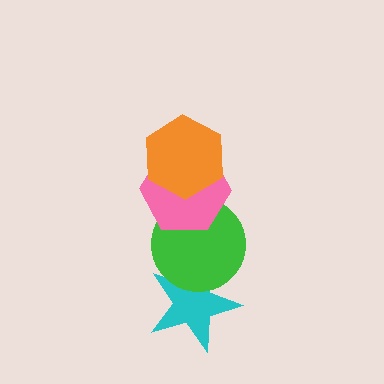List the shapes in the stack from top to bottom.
From top to bottom: the orange hexagon, the pink hexagon, the green circle, the cyan star.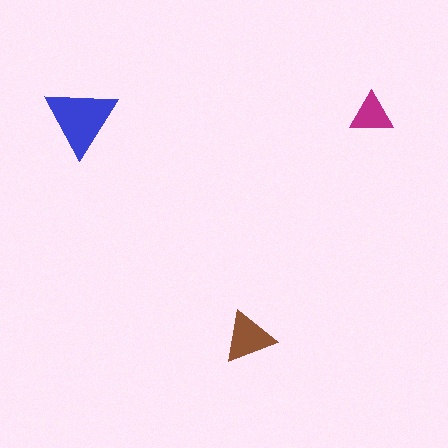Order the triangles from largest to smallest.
the blue one, the brown one, the magenta one.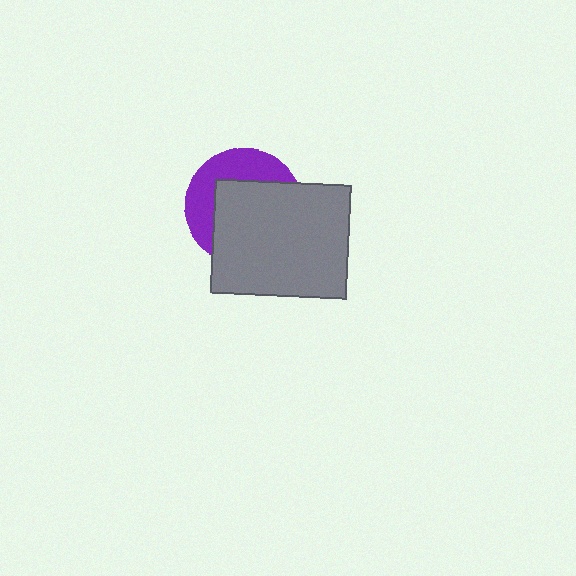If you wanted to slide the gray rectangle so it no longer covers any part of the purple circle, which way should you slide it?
Slide it toward the lower-right — that is the most direct way to separate the two shapes.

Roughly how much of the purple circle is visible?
A small part of it is visible (roughly 37%).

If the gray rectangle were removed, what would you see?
You would see the complete purple circle.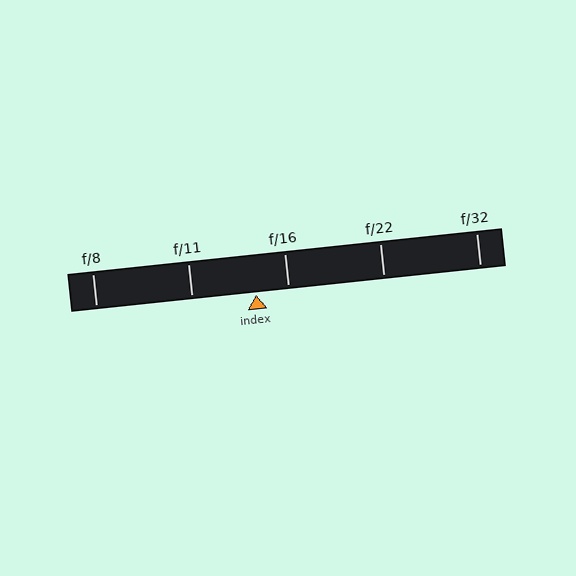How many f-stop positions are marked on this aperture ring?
There are 5 f-stop positions marked.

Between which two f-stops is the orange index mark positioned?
The index mark is between f/11 and f/16.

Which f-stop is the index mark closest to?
The index mark is closest to f/16.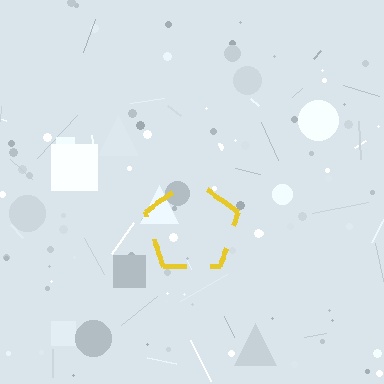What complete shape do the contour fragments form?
The contour fragments form a pentagon.